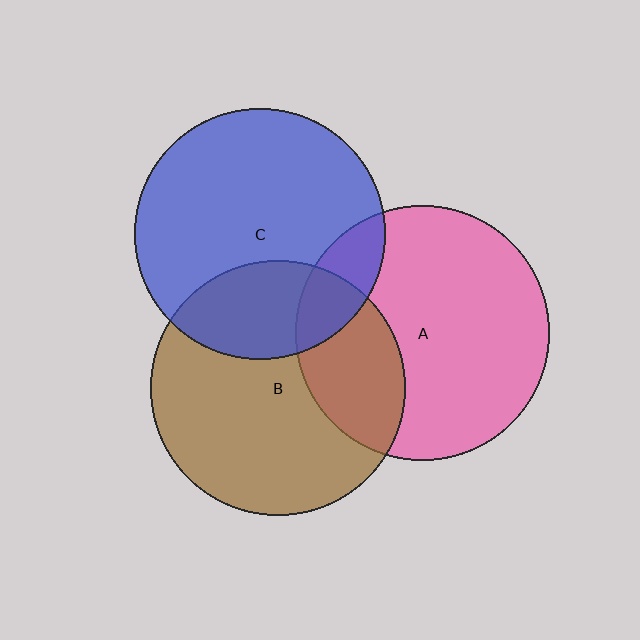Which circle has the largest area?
Circle B (brown).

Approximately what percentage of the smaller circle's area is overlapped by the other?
Approximately 30%.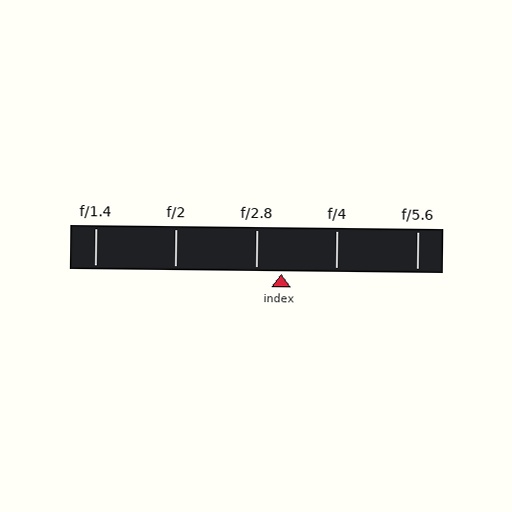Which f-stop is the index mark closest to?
The index mark is closest to f/2.8.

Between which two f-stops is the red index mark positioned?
The index mark is between f/2.8 and f/4.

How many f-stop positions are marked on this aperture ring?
There are 5 f-stop positions marked.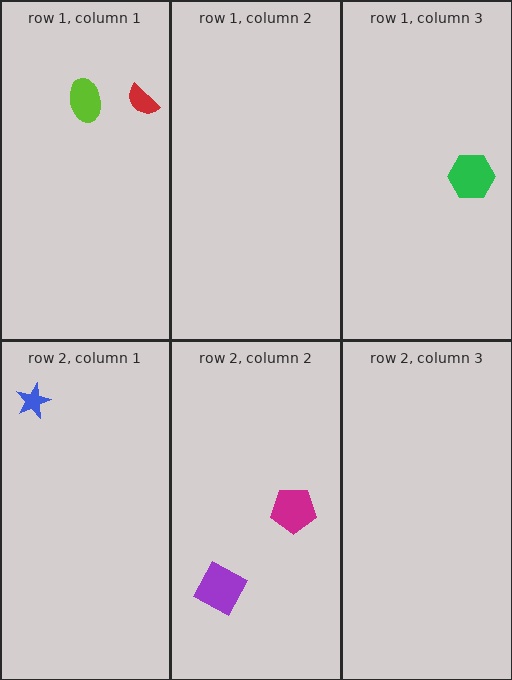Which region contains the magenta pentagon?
The row 2, column 2 region.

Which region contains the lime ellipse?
The row 1, column 1 region.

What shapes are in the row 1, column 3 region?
The green hexagon.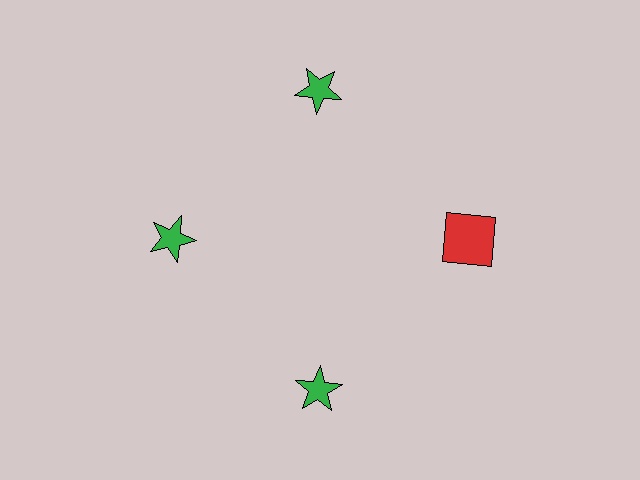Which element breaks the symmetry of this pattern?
The red square at roughly the 3 o'clock position breaks the symmetry. All other shapes are green stars.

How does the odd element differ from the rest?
It differs in both color (red instead of green) and shape (square instead of star).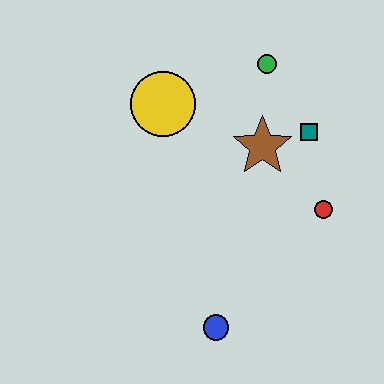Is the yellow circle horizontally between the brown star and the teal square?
No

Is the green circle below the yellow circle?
No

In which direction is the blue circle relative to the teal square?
The blue circle is below the teal square.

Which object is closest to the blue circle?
The red circle is closest to the blue circle.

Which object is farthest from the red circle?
The yellow circle is farthest from the red circle.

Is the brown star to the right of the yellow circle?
Yes